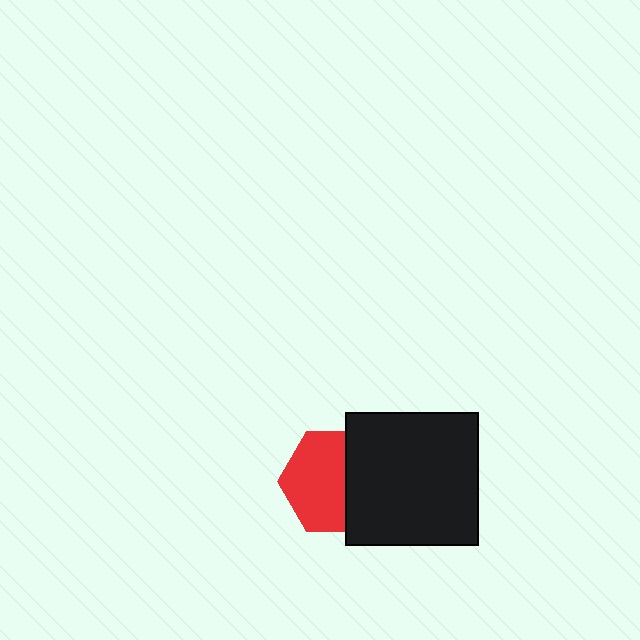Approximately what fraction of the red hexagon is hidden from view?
Roughly 38% of the red hexagon is hidden behind the black square.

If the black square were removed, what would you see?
You would see the complete red hexagon.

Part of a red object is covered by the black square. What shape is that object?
It is a hexagon.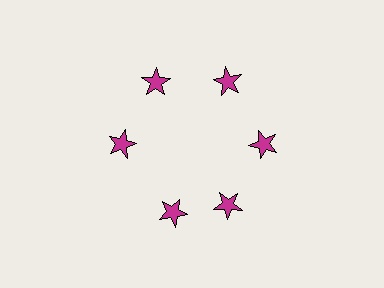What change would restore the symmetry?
The symmetry would be restored by rotating it back into even spacing with its neighbors so that all 6 stars sit at equal angles and equal distance from the center.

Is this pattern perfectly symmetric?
No. The 6 magenta stars are arranged in a ring, but one element near the 7 o'clock position is rotated out of alignment along the ring, breaking the 6-fold rotational symmetry.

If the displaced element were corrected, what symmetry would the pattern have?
It would have 6-fold rotational symmetry — the pattern would map onto itself every 60 degrees.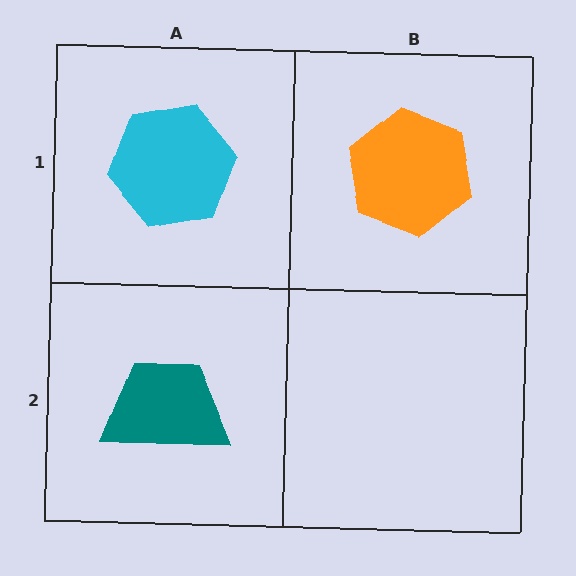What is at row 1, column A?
A cyan hexagon.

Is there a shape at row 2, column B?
No, that cell is empty.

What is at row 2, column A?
A teal trapezoid.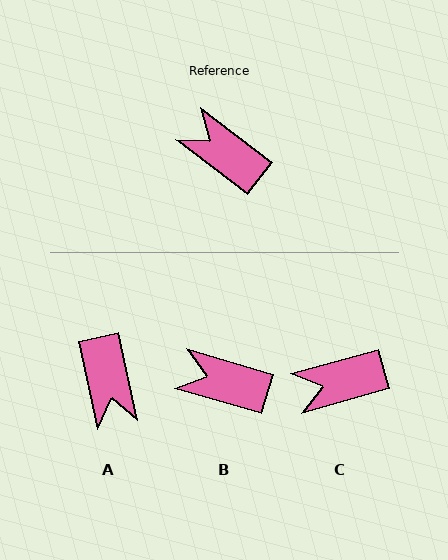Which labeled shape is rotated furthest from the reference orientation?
A, about 140 degrees away.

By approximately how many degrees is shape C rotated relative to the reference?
Approximately 53 degrees counter-clockwise.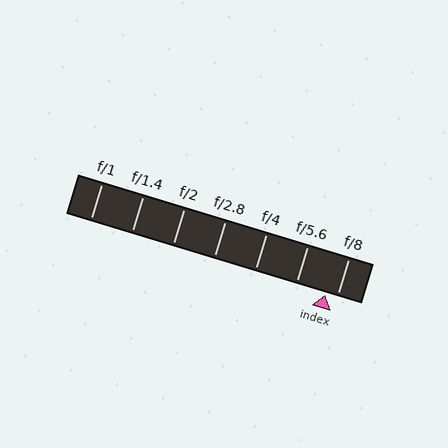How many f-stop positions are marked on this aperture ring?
There are 7 f-stop positions marked.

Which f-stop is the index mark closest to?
The index mark is closest to f/8.